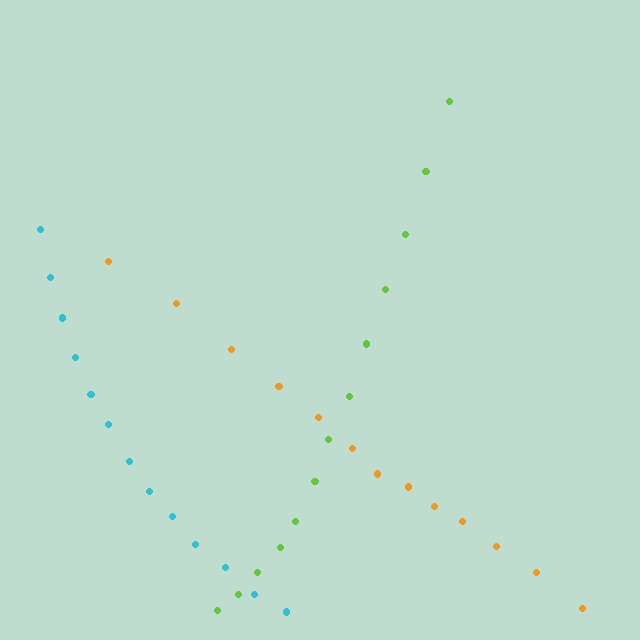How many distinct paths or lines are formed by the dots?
There are 3 distinct paths.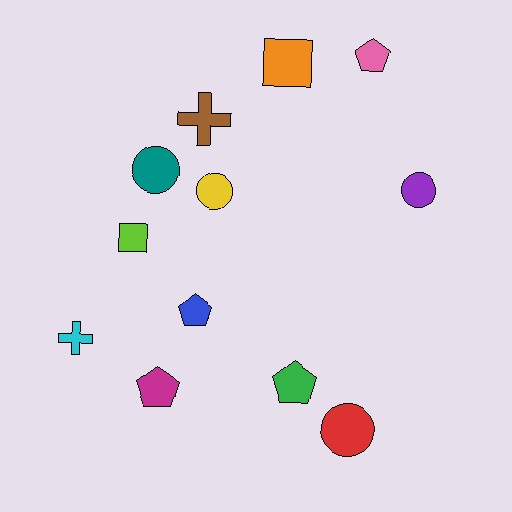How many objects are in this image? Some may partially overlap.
There are 12 objects.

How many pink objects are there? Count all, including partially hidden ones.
There is 1 pink object.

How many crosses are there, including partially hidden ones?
There are 2 crosses.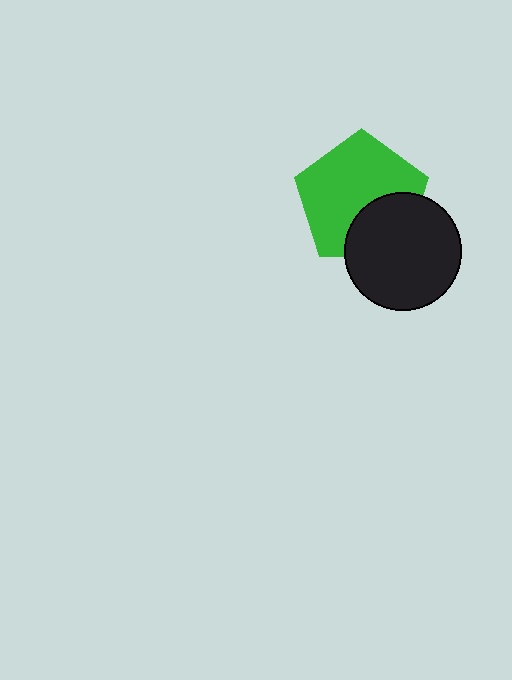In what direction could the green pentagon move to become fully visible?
The green pentagon could move up. That would shift it out from behind the black circle entirely.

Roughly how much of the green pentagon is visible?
Most of it is visible (roughly 68%).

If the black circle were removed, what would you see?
You would see the complete green pentagon.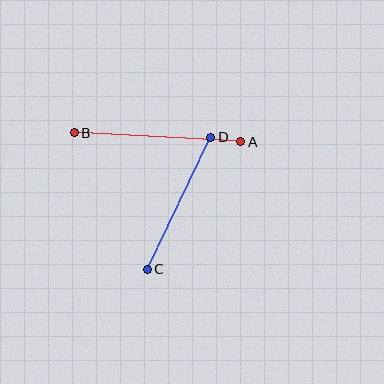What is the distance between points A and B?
The distance is approximately 167 pixels.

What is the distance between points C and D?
The distance is approximately 147 pixels.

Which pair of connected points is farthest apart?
Points A and B are farthest apart.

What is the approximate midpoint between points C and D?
The midpoint is at approximately (179, 203) pixels.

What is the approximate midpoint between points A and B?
The midpoint is at approximately (157, 137) pixels.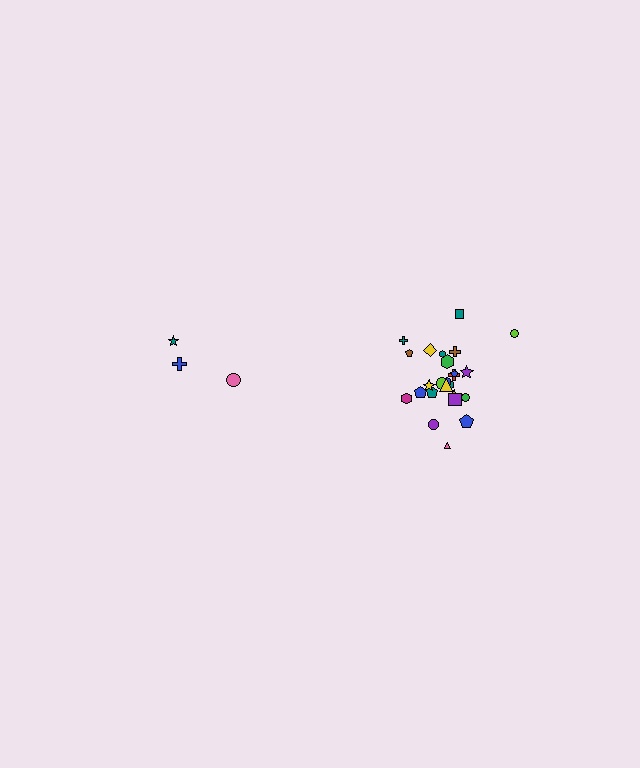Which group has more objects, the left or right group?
The right group.